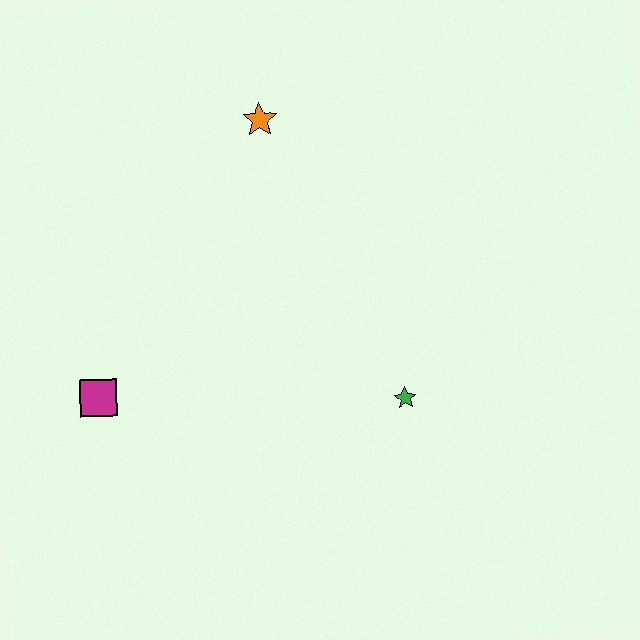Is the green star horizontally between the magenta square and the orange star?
No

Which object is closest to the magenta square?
The green star is closest to the magenta square.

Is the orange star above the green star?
Yes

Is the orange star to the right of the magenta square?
Yes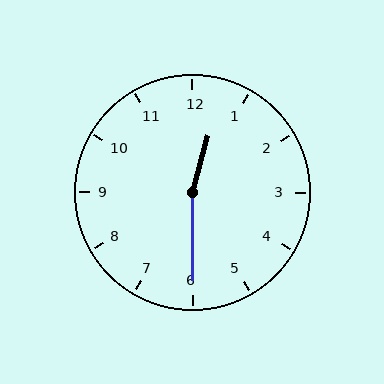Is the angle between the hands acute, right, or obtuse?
It is obtuse.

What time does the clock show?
12:30.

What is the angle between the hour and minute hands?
Approximately 165 degrees.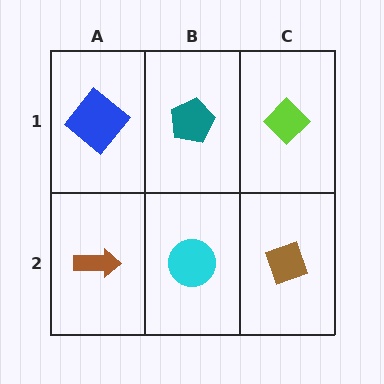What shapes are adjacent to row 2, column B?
A teal pentagon (row 1, column B), a brown arrow (row 2, column A), a brown diamond (row 2, column C).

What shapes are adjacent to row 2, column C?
A lime diamond (row 1, column C), a cyan circle (row 2, column B).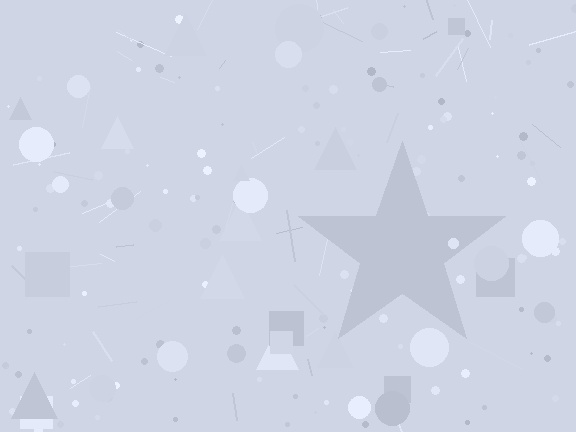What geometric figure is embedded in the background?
A star is embedded in the background.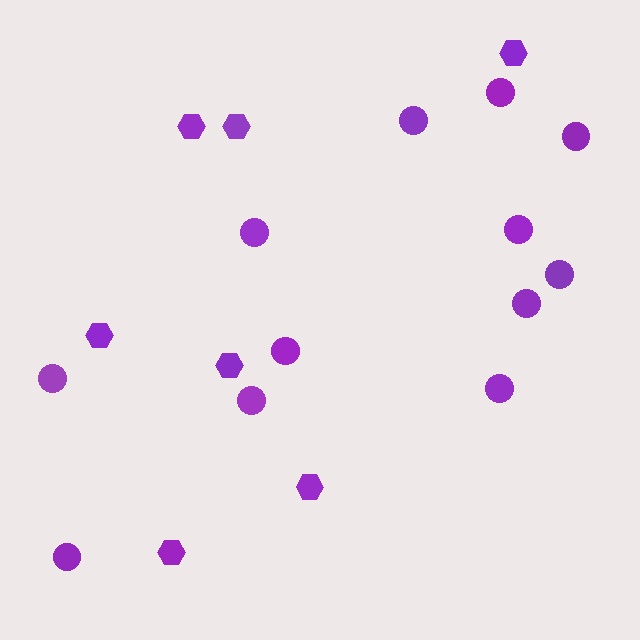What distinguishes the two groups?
There are 2 groups: one group of circles (12) and one group of hexagons (7).